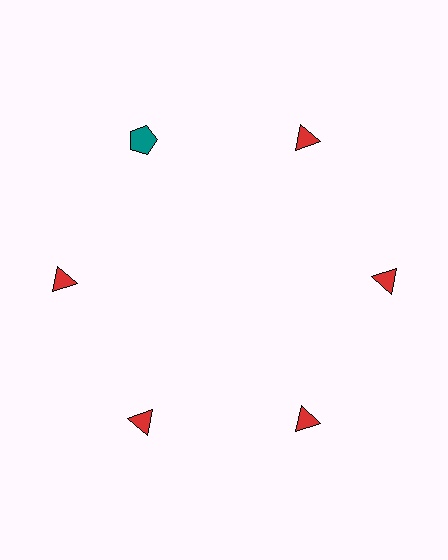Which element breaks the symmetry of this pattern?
The teal pentagon at roughly the 11 o'clock position breaks the symmetry. All other shapes are red triangles.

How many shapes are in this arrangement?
There are 6 shapes arranged in a ring pattern.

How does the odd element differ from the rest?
It differs in both color (teal instead of red) and shape (pentagon instead of triangle).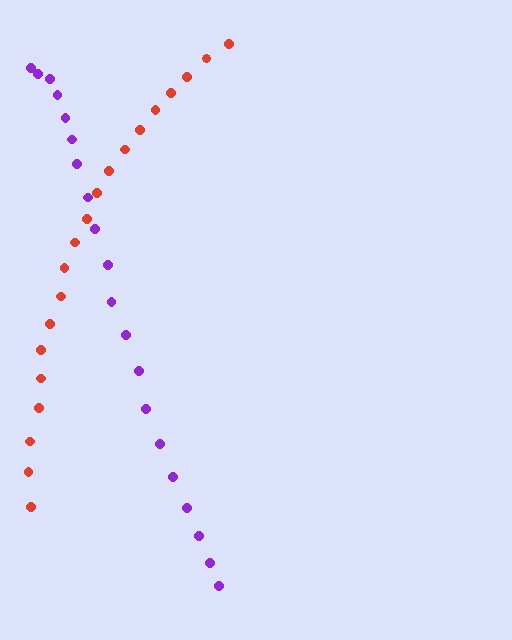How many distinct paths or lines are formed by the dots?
There are 2 distinct paths.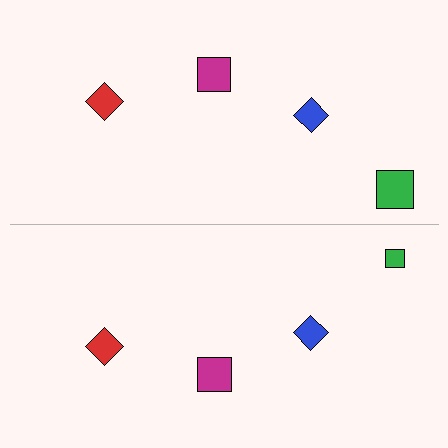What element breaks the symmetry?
The green square on the bottom side has a different size than its mirror counterpart.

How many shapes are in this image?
There are 8 shapes in this image.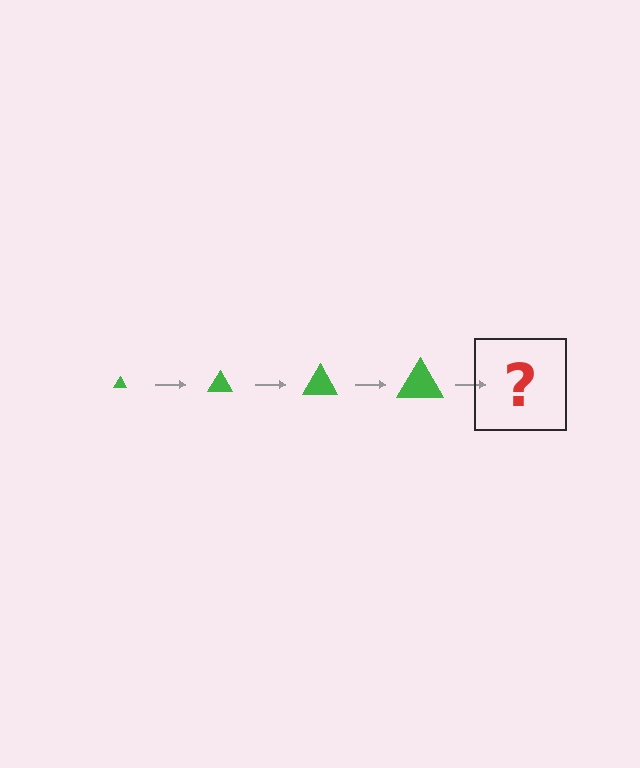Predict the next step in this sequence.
The next step is a green triangle, larger than the previous one.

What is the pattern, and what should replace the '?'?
The pattern is that the triangle gets progressively larger each step. The '?' should be a green triangle, larger than the previous one.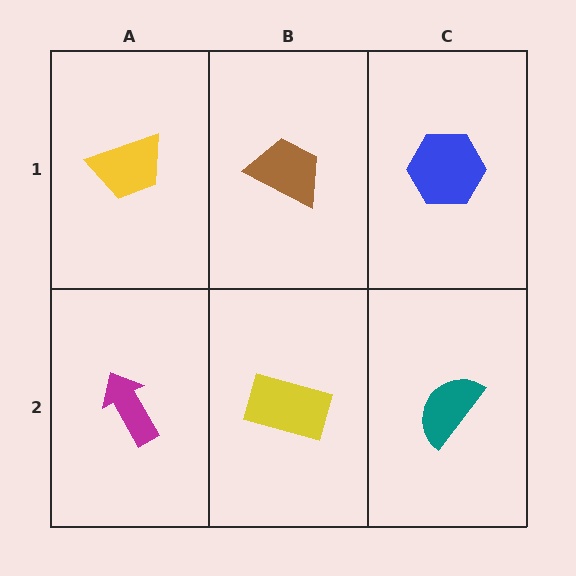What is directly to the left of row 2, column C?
A yellow rectangle.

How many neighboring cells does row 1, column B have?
3.